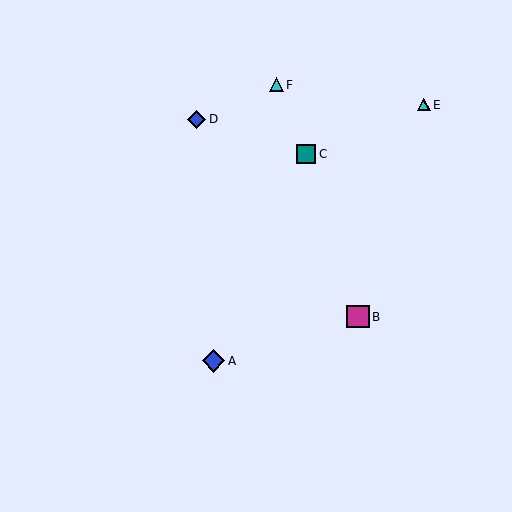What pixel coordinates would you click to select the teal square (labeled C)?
Click at (306, 154) to select the teal square C.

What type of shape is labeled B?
Shape B is a magenta square.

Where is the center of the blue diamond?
The center of the blue diamond is at (196, 119).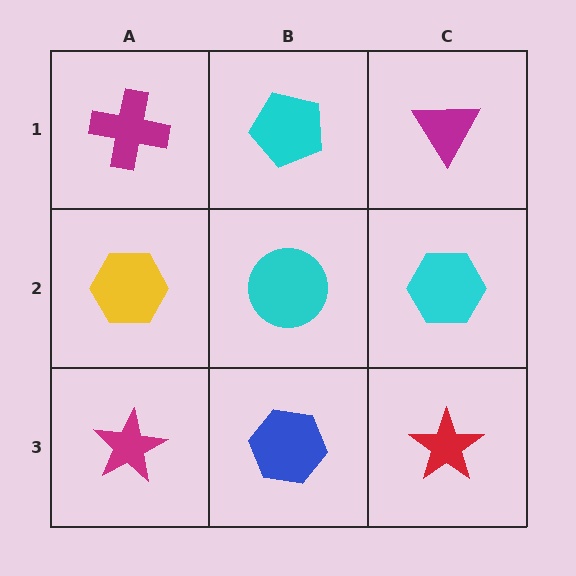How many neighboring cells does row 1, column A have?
2.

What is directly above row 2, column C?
A magenta triangle.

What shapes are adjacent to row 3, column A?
A yellow hexagon (row 2, column A), a blue hexagon (row 3, column B).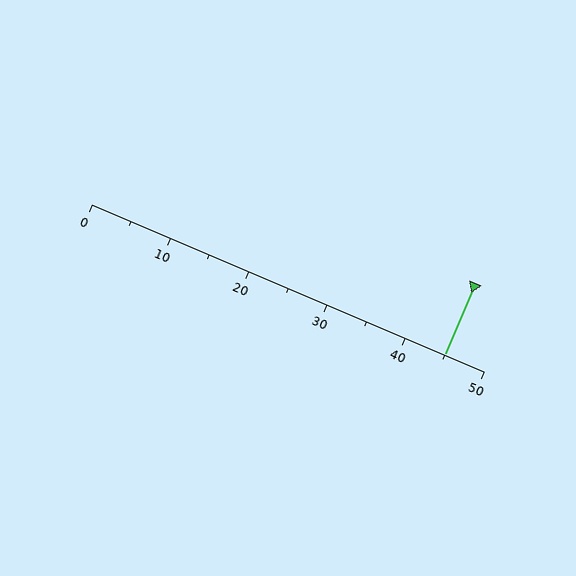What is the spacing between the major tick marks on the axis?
The major ticks are spaced 10 apart.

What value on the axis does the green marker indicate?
The marker indicates approximately 45.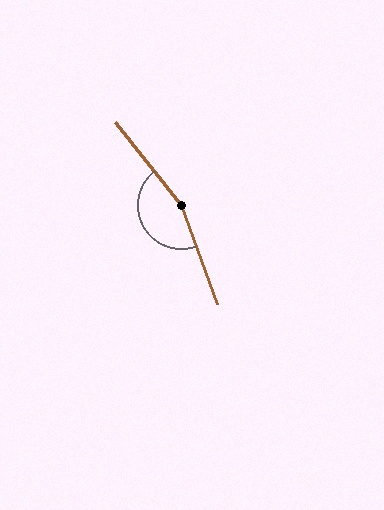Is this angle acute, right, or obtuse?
It is obtuse.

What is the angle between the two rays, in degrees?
Approximately 162 degrees.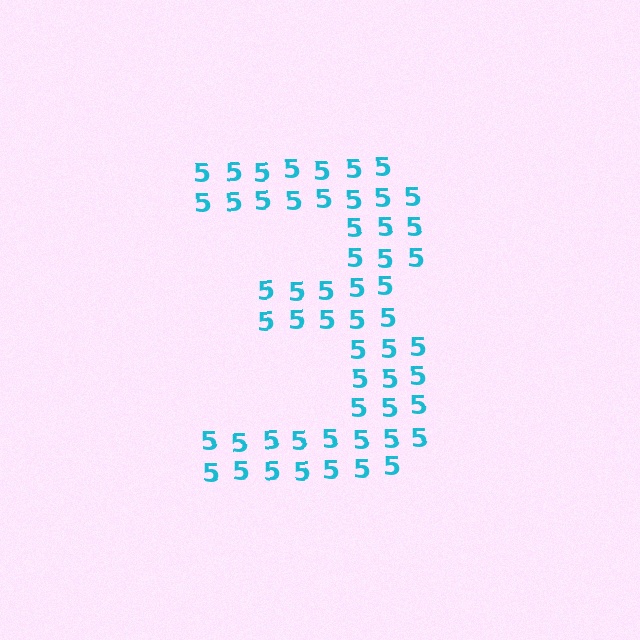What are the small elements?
The small elements are digit 5's.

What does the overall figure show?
The overall figure shows the digit 3.